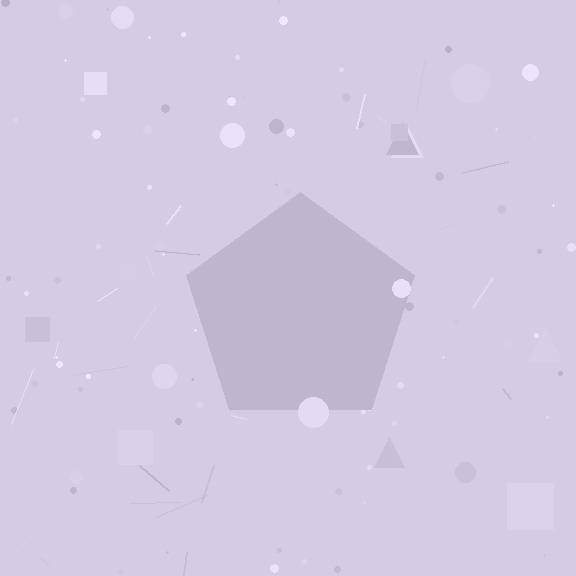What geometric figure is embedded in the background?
A pentagon is embedded in the background.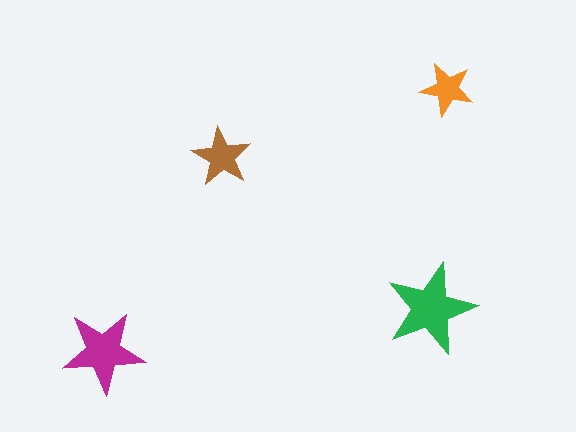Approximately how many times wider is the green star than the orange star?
About 1.5 times wider.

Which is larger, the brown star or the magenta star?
The magenta one.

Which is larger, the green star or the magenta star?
The green one.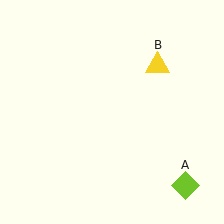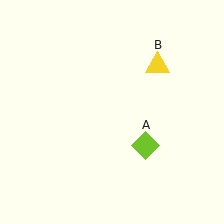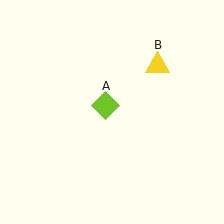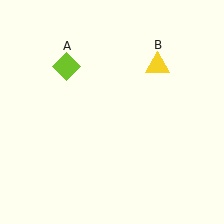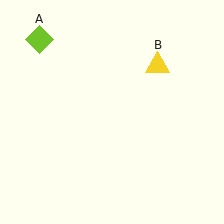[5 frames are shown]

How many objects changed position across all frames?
1 object changed position: lime diamond (object A).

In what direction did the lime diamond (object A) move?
The lime diamond (object A) moved up and to the left.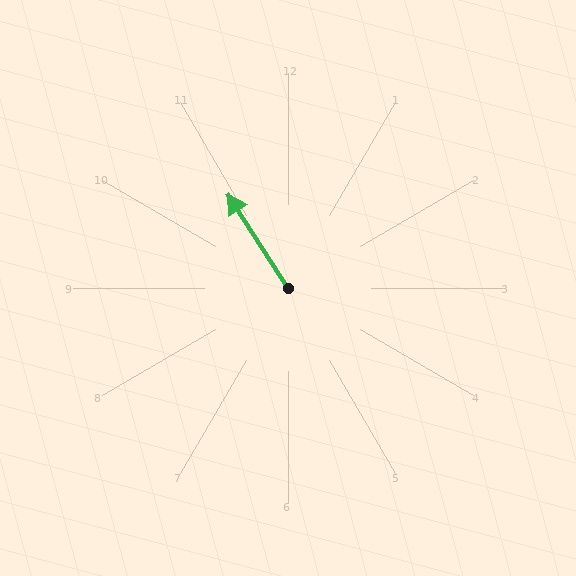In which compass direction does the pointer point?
Northwest.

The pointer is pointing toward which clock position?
Roughly 11 o'clock.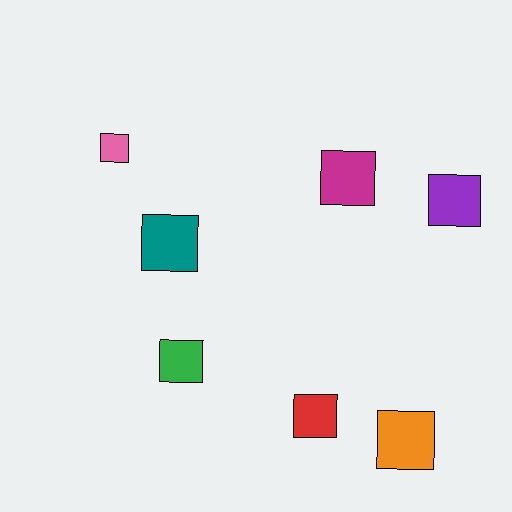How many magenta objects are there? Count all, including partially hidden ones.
There is 1 magenta object.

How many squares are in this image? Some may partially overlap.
There are 7 squares.